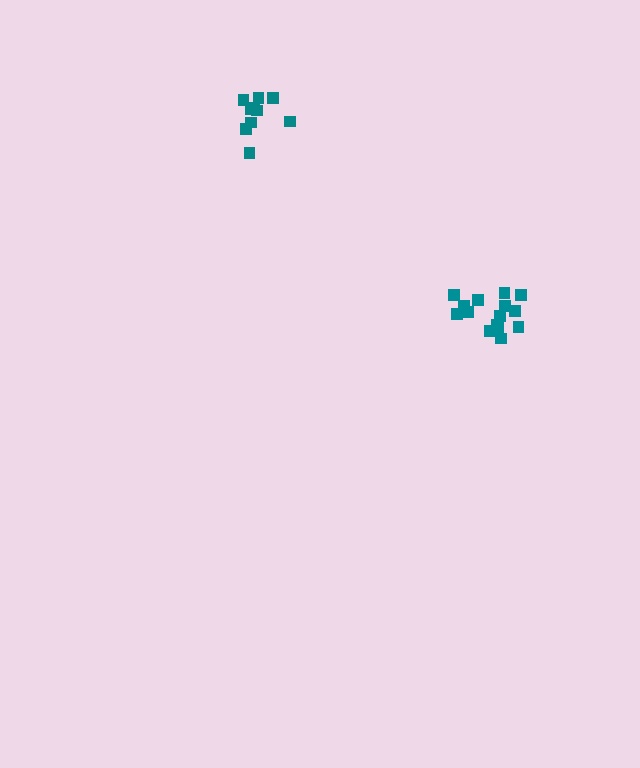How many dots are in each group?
Group 1: 15 dots, Group 2: 10 dots (25 total).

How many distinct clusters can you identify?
There are 2 distinct clusters.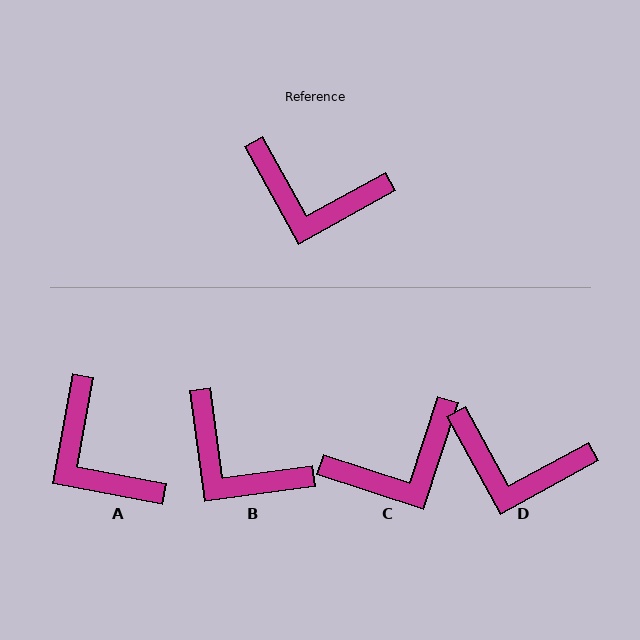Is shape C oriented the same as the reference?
No, it is off by about 43 degrees.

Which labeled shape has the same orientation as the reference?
D.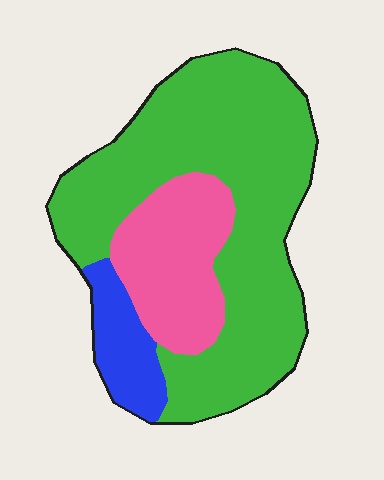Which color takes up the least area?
Blue, at roughly 10%.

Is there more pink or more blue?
Pink.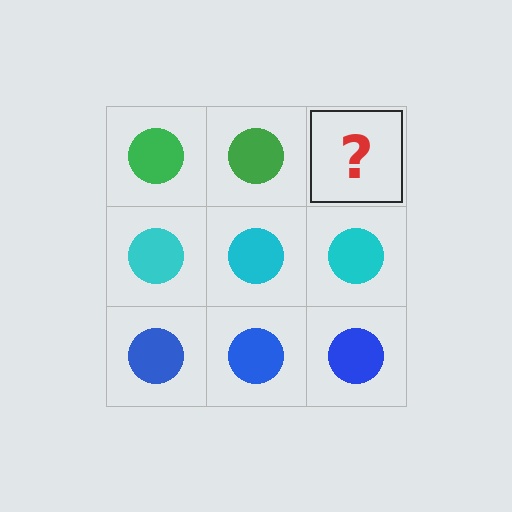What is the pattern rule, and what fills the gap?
The rule is that each row has a consistent color. The gap should be filled with a green circle.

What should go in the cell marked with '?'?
The missing cell should contain a green circle.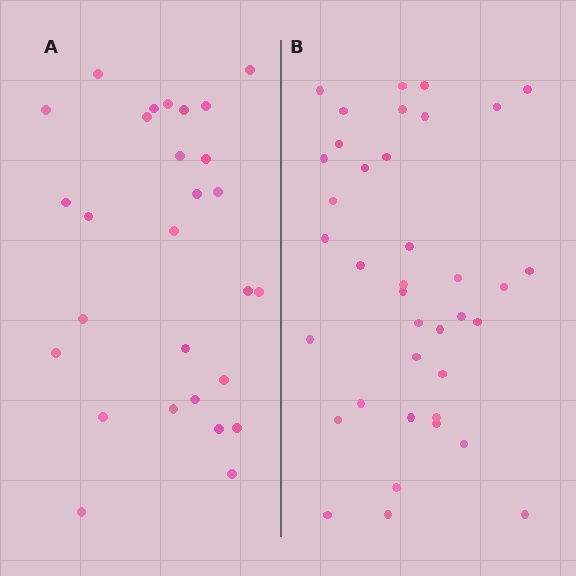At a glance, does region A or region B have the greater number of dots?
Region B (the right region) has more dots.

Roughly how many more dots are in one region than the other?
Region B has roughly 10 or so more dots than region A.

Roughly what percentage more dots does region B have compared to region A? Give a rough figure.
About 35% more.